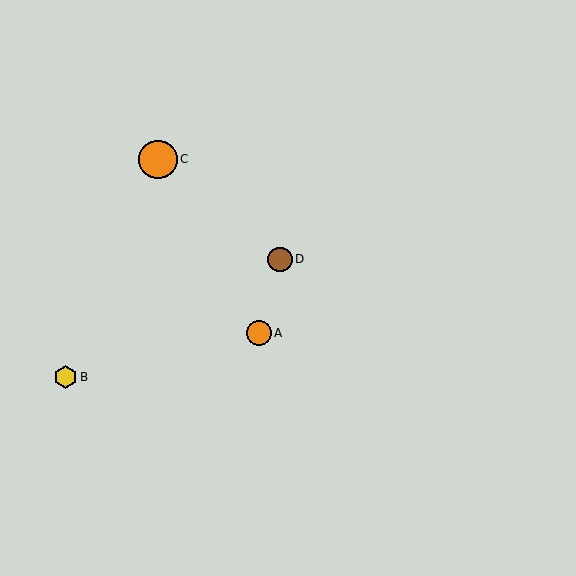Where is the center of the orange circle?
The center of the orange circle is at (259, 333).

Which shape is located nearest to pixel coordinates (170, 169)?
The orange circle (labeled C) at (158, 159) is nearest to that location.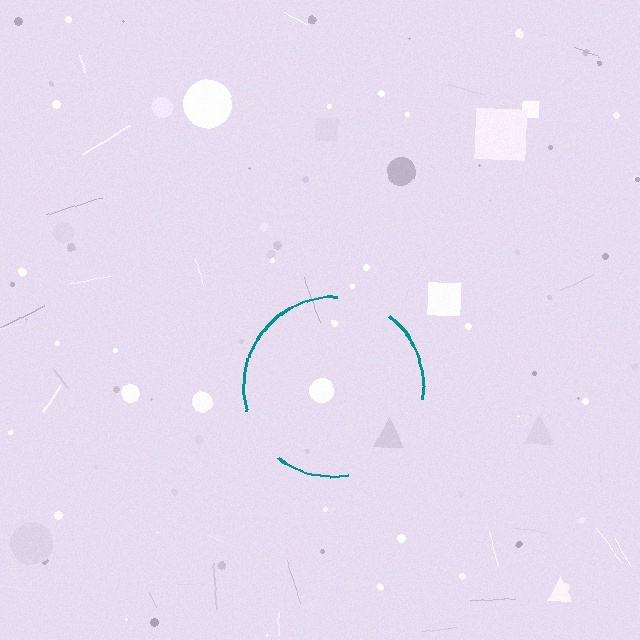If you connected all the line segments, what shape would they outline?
They would outline a circle.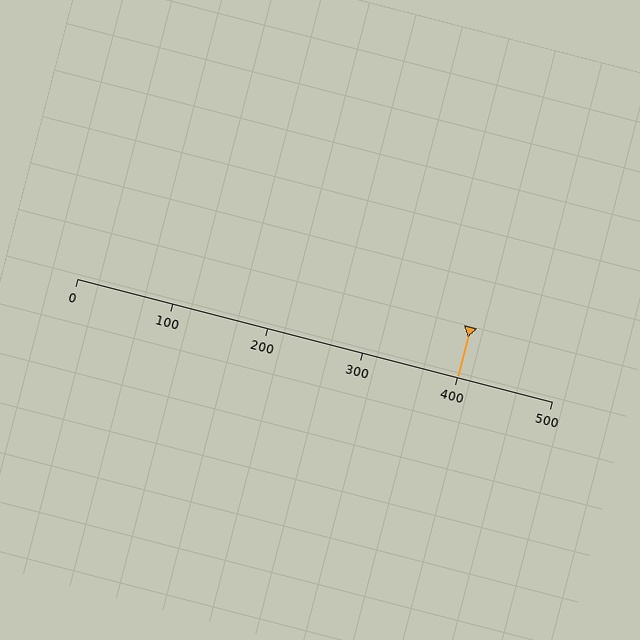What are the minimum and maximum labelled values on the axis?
The axis runs from 0 to 500.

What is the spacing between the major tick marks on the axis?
The major ticks are spaced 100 apart.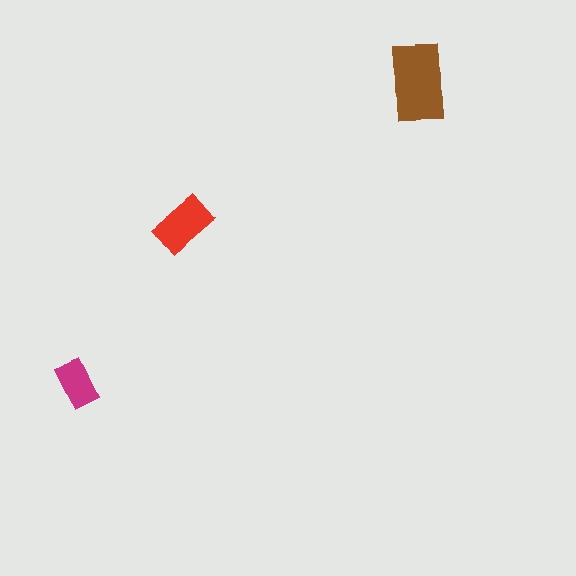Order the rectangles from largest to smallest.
the brown one, the red one, the magenta one.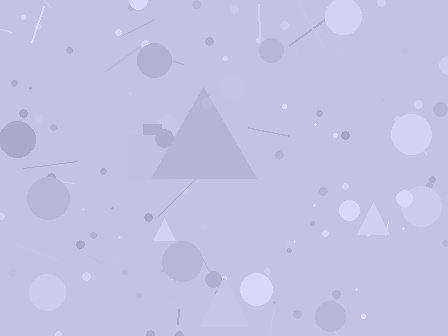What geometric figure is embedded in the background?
A triangle is embedded in the background.